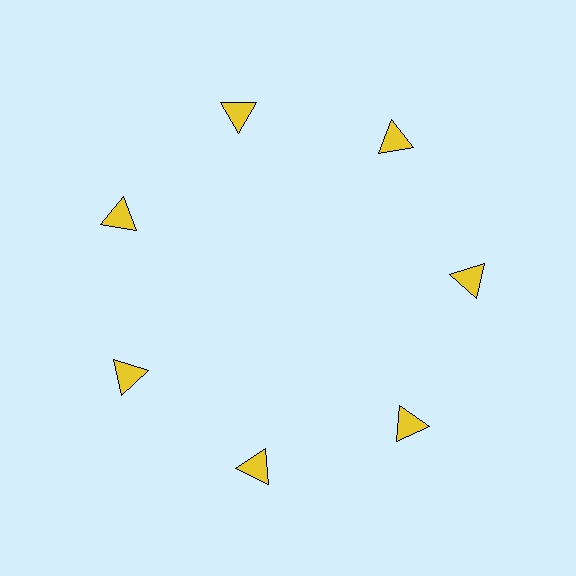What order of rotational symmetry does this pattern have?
This pattern has 7-fold rotational symmetry.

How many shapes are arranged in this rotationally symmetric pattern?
There are 7 shapes, arranged in 7 groups of 1.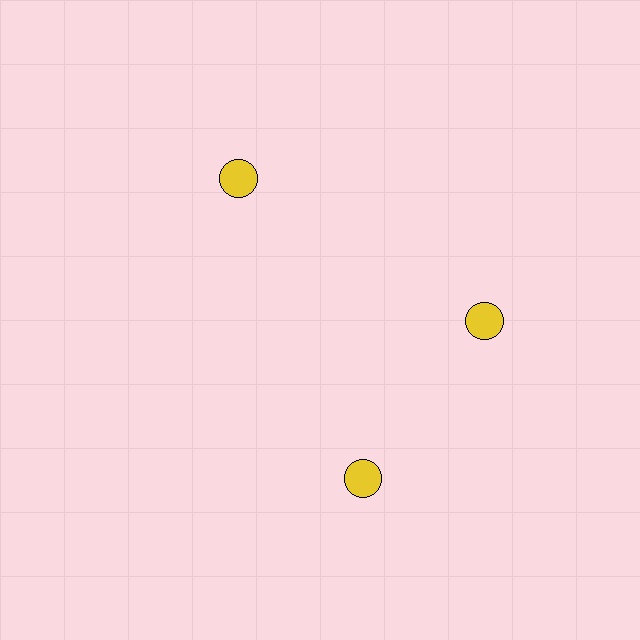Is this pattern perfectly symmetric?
No. The 3 yellow circles are arranged in a ring, but one element near the 7 o'clock position is rotated out of alignment along the ring, breaking the 3-fold rotational symmetry.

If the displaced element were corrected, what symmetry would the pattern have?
It would have 3-fold rotational symmetry — the pattern would map onto itself every 120 degrees.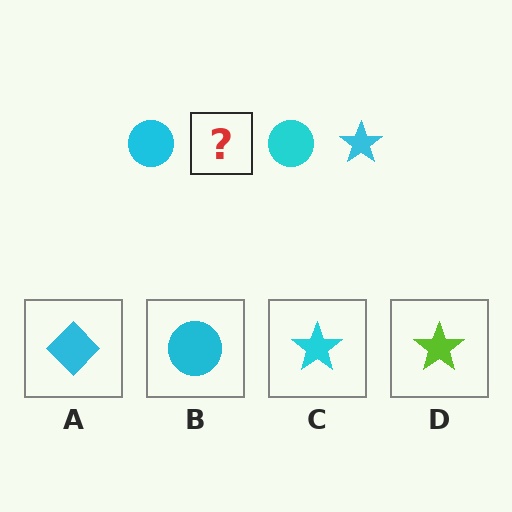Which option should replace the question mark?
Option C.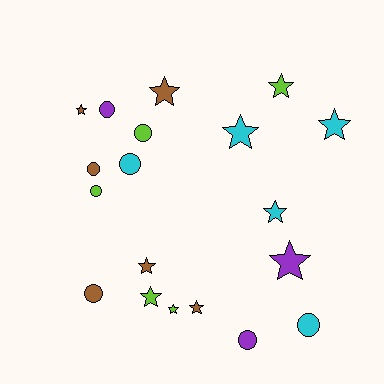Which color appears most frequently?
Brown, with 6 objects.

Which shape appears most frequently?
Star, with 11 objects.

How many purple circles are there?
There are 2 purple circles.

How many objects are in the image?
There are 19 objects.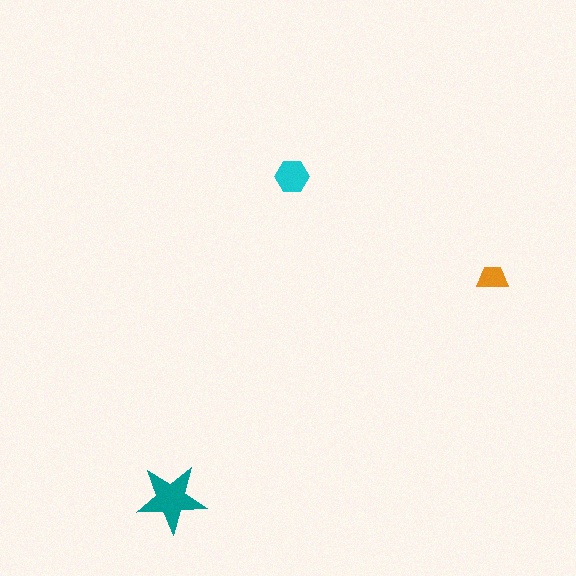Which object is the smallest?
The orange trapezoid.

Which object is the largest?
The teal star.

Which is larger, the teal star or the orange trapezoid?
The teal star.